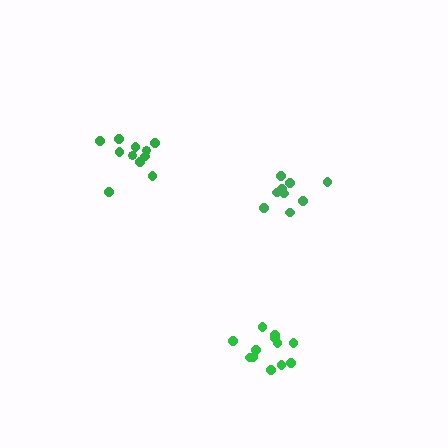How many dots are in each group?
Group 1: 11 dots, Group 2: 9 dots, Group 3: 13 dots (33 total).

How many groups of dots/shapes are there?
There are 3 groups.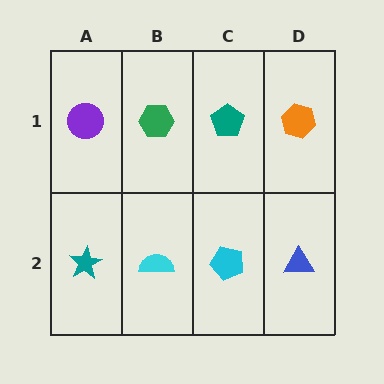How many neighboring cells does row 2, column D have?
2.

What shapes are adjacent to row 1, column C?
A cyan pentagon (row 2, column C), a green hexagon (row 1, column B), an orange hexagon (row 1, column D).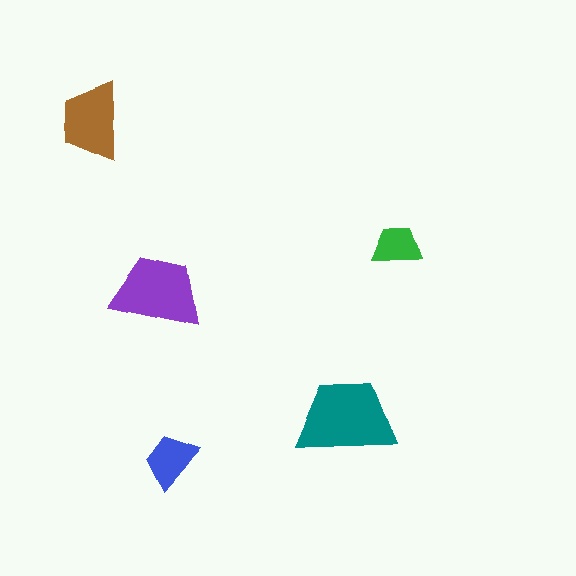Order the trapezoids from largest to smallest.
the teal one, the purple one, the brown one, the blue one, the green one.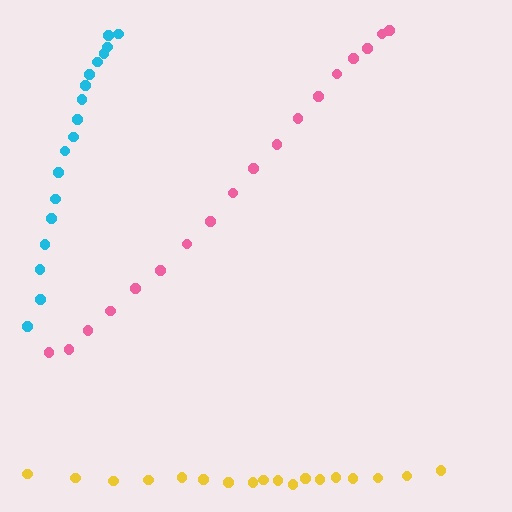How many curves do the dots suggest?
There are 3 distinct paths.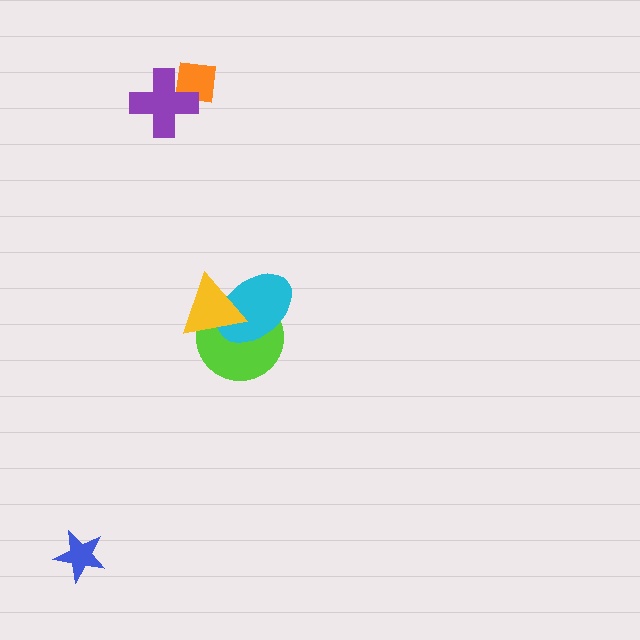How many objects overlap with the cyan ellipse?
2 objects overlap with the cyan ellipse.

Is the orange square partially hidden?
Yes, it is partially covered by another shape.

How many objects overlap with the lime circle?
2 objects overlap with the lime circle.